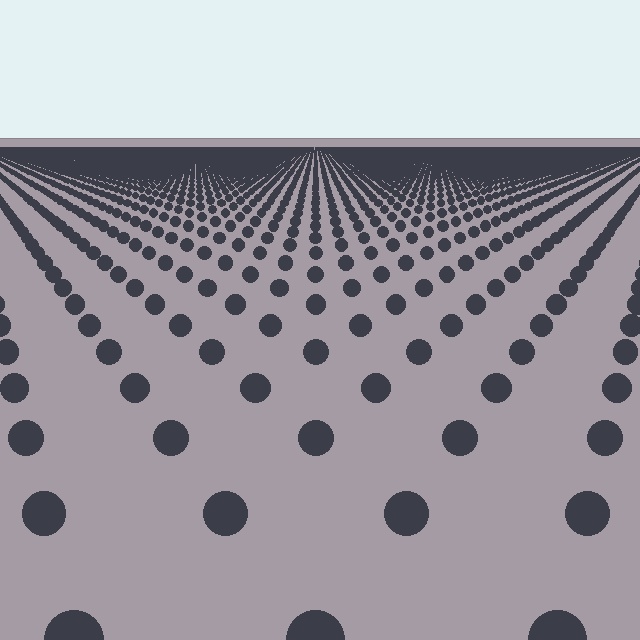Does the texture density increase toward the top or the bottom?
Density increases toward the top.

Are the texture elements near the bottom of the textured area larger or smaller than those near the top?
Larger. Near the bottom, elements are closer to the viewer and appear at a bigger on-screen size.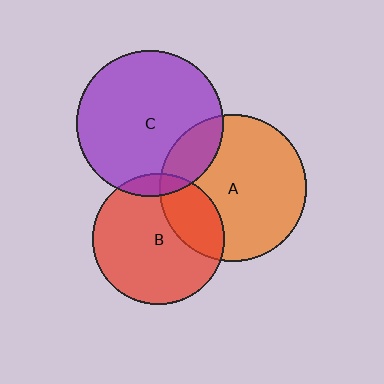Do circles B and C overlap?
Yes.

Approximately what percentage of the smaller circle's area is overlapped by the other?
Approximately 10%.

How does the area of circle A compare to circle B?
Approximately 1.3 times.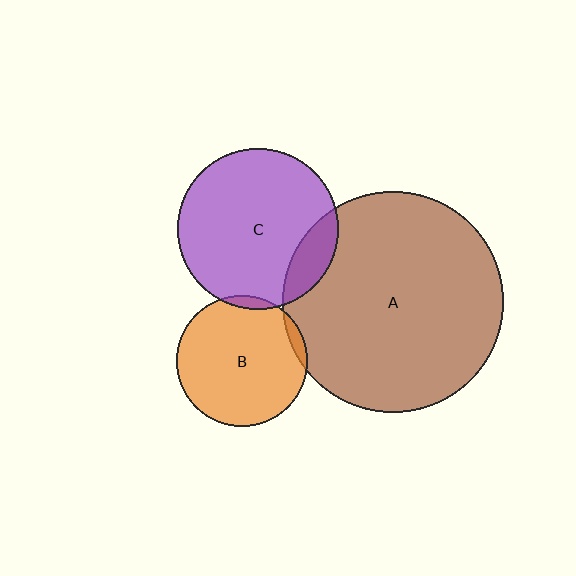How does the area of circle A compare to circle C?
Approximately 1.9 times.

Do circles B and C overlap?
Yes.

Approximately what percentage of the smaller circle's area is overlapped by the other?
Approximately 5%.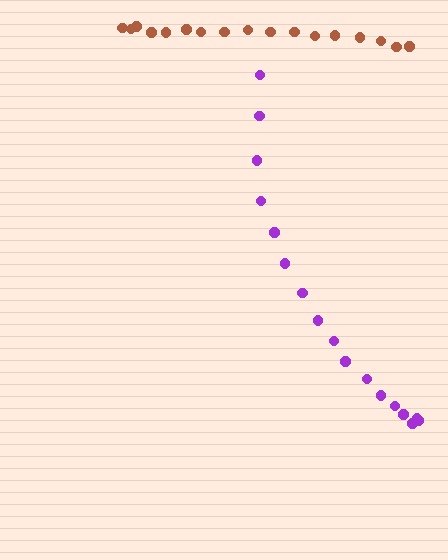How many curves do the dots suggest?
There are 2 distinct paths.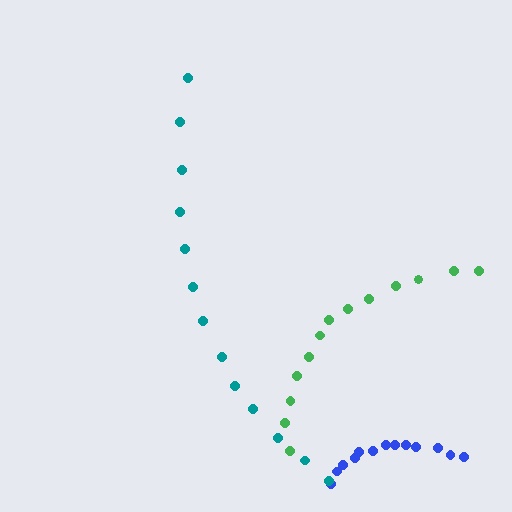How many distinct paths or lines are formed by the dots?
There are 3 distinct paths.